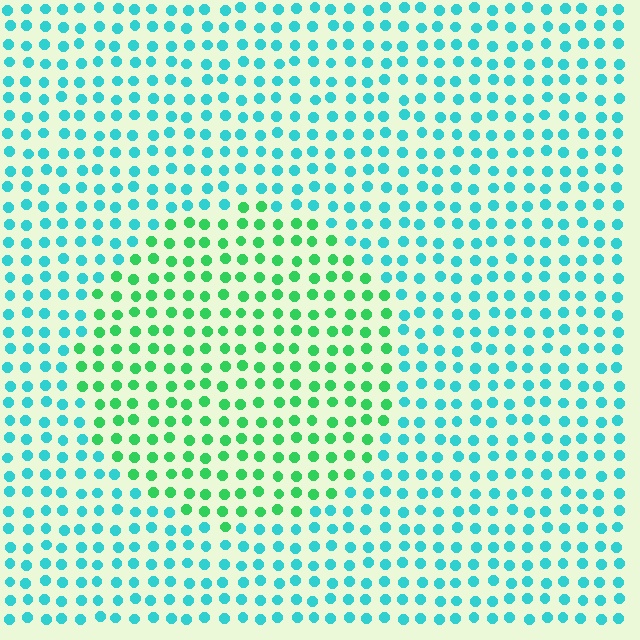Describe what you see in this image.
The image is filled with small cyan elements in a uniform arrangement. A circle-shaped region is visible where the elements are tinted to a slightly different hue, forming a subtle color boundary.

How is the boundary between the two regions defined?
The boundary is defined purely by a slight shift in hue (about 45 degrees). Spacing, size, and orientation are identical on both sides.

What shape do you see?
I see a circle.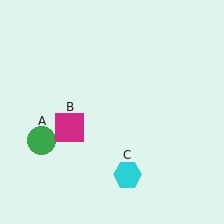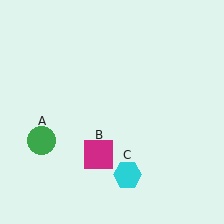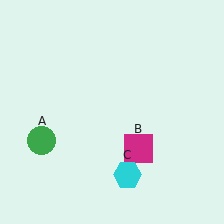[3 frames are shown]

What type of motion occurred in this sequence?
The magenta square (object B) rotated counterclockwise around the center of the scene.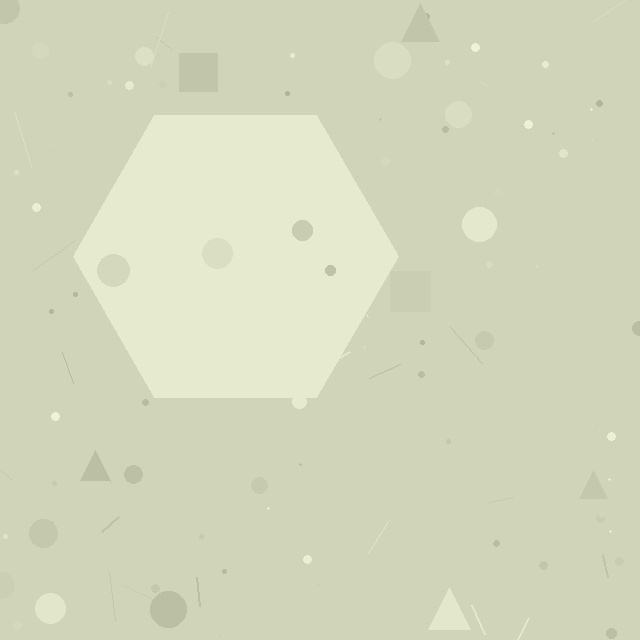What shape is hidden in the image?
A hexagon is hidden in the image.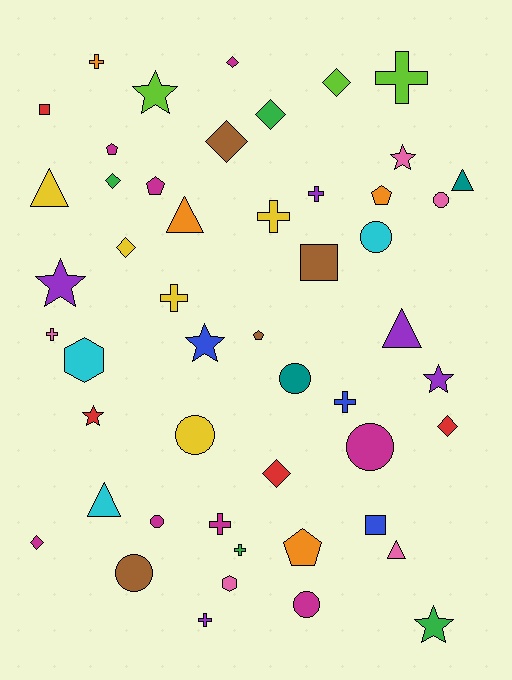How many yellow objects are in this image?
There are 5 yellow objects.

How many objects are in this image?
There are 50 objects.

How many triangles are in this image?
There are 6 triangles.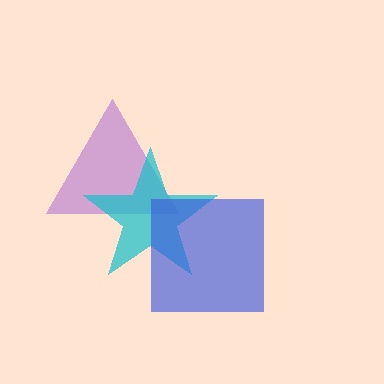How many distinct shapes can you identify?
There are 3 distinct shapes: a purple triangle, a cyan star, a blue square.